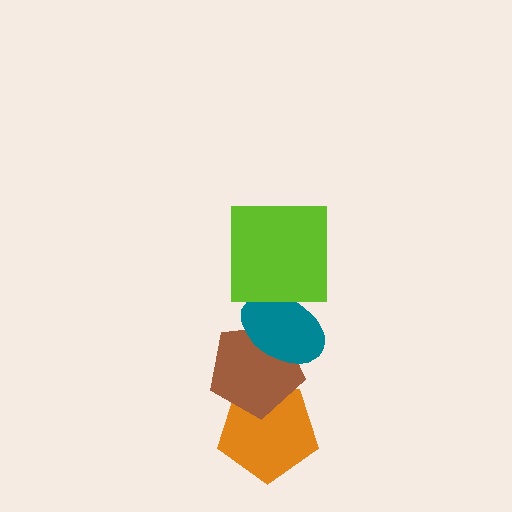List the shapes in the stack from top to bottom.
From top to bottom: the lime square, the teal ellipse, the brown pentagon, the orange pentagon.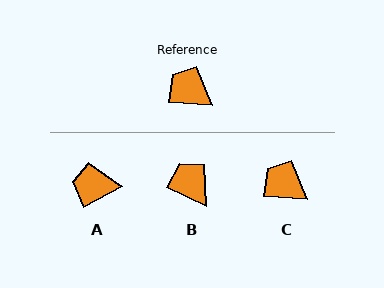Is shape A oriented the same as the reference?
No, it is off by about 32 degrees.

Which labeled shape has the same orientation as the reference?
C.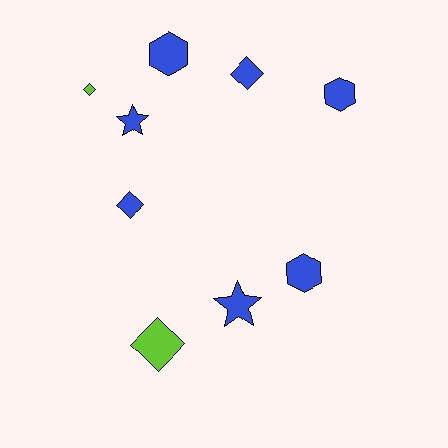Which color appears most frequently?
Blue, with 7 objects.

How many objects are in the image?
There are 9 objects.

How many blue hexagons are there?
There are 3 blue hexagons.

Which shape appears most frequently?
Diamond, with 4 objects.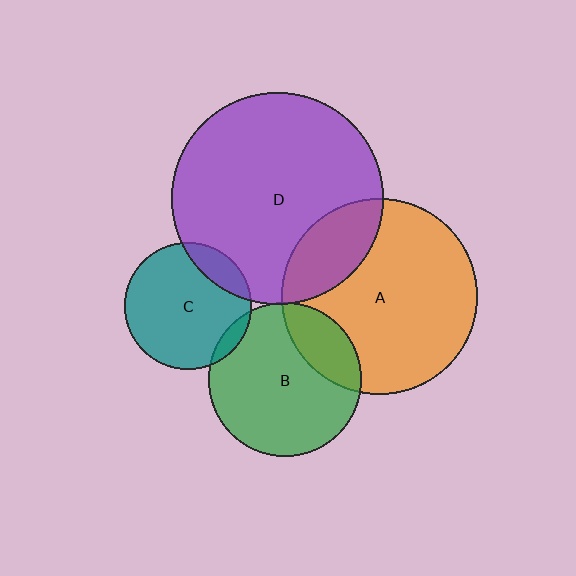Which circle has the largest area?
Circle D (purple).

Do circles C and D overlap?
Yes.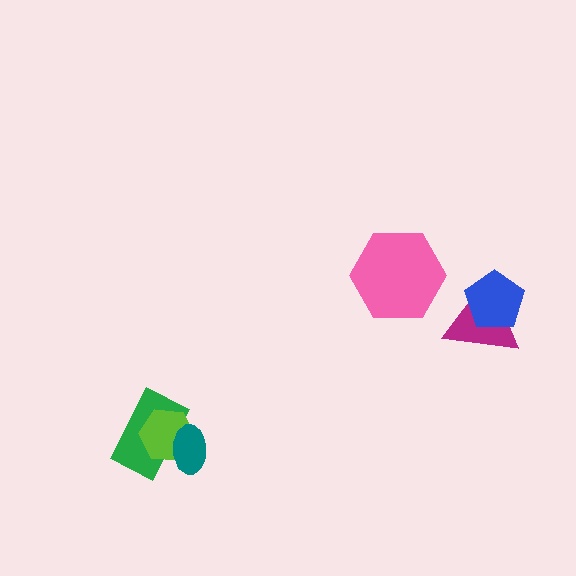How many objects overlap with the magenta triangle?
1 object overlaps with the magenta triangle.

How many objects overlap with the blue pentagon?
1 object overlaps with the blue pentagon.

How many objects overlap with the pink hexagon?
0 objects overlap with the pink hexagon.